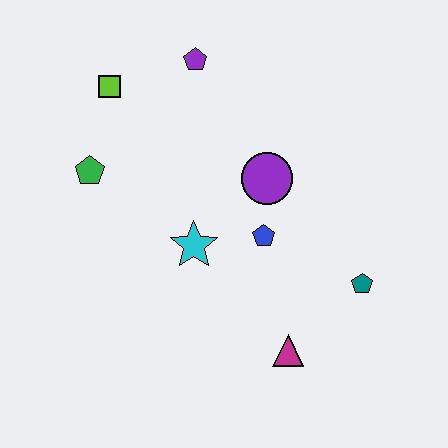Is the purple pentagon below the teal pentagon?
No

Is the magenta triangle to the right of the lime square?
Yes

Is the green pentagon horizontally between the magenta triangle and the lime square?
No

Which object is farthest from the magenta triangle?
The lime square is farthest from the magenta triangle.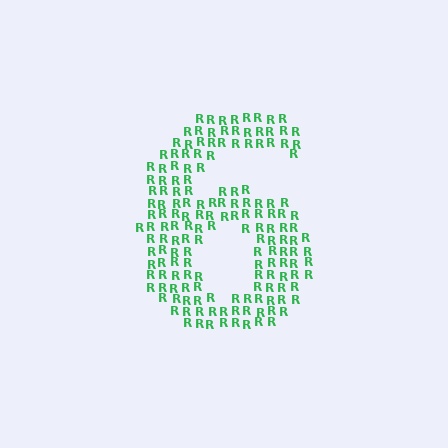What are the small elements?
The small elements are letter R's.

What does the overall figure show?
The overall figure shows the digit 6.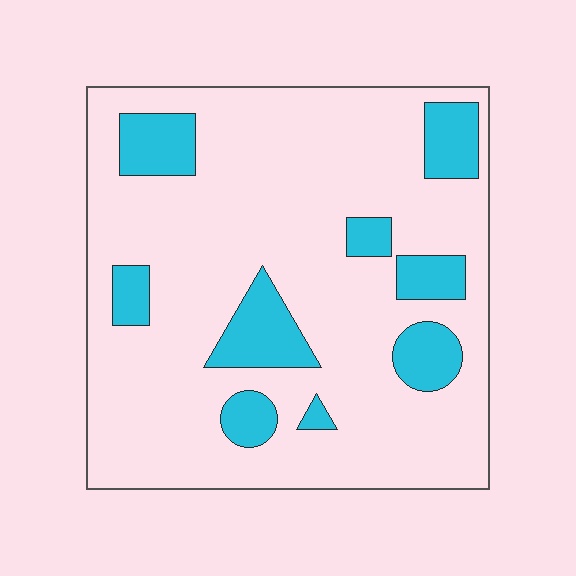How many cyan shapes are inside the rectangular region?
9.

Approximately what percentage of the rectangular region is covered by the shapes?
Approximately 20%.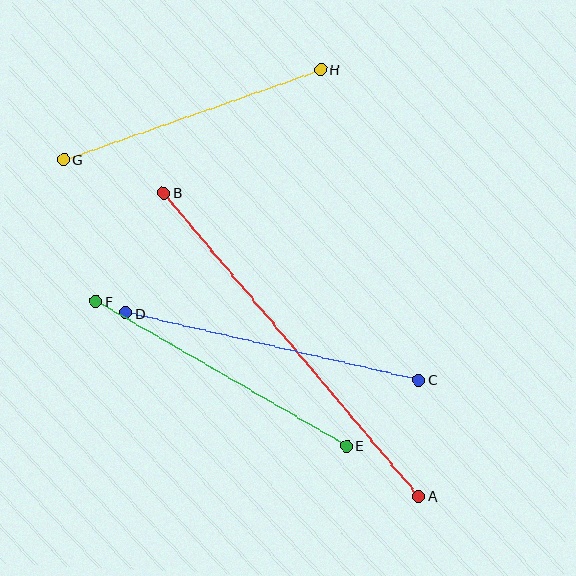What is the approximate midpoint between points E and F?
The midpoint is at approximately (221, 374) pixels.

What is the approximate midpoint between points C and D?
The midpoint is at approximately (272, 346) pixels.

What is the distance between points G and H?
The distance is approximately 273 pixels.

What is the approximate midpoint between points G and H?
The midpoint is at approximately (192, 114) pixels.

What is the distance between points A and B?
The distance is approximately 396 pixels.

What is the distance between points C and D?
The distance is approximately 301 pixels.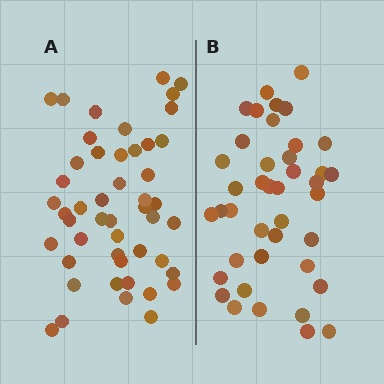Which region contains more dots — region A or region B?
Region A (the left region) has more dots.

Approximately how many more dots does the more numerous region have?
Region A has roughly 8 or so more dots than region B.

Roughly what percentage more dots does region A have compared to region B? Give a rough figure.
About 15% more.